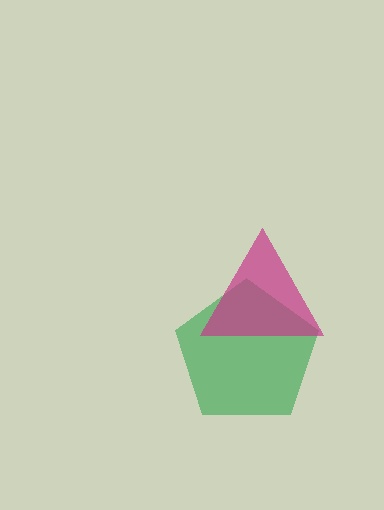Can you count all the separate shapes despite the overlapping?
Yes, there are 2 separate shapes.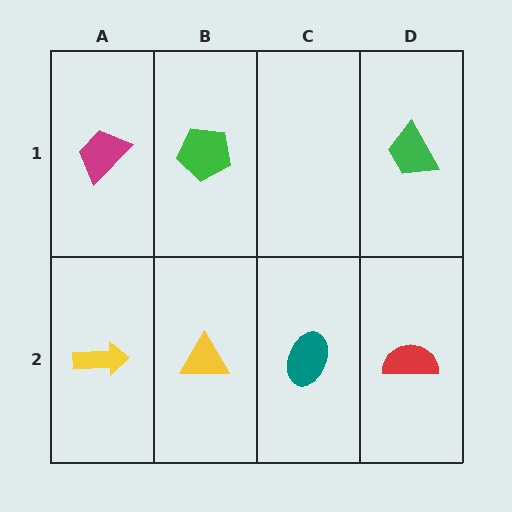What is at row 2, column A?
A yellow arrow.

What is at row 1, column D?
A green trapezoid.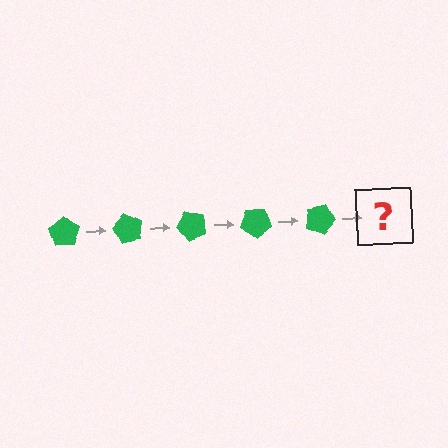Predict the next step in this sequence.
The next step is a green pentagon rotated 300 degrees.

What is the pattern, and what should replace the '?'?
The pattern is that the pentagon rotates 60 degrees each step. The '?' should be a green pentagon rotated 300 degrees.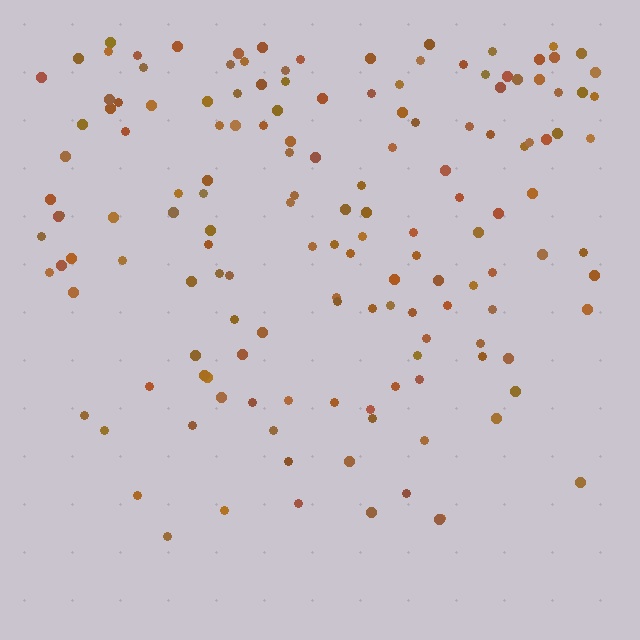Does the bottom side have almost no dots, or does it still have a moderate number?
Still a moderate number, just noticeably fewer than the top.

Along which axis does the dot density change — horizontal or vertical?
Vertical.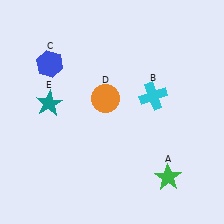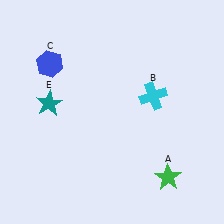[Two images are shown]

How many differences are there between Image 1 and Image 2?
There is 1 difference between the two images.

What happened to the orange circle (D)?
The orange circle (D) was removed in Image 2. It was in the top-left area of Image 1.